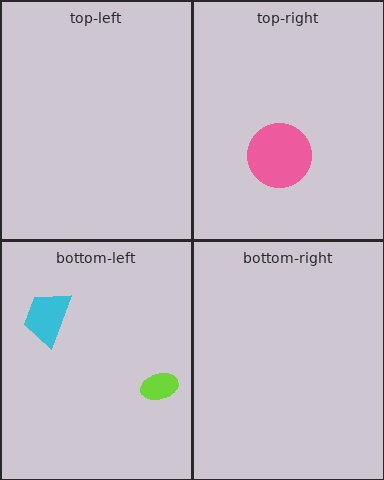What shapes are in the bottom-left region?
The cyan trapezoid, the lime ellipse.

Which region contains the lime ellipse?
The bottom-left region.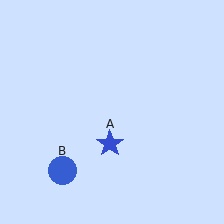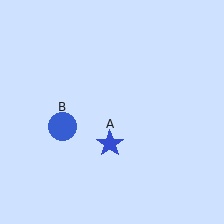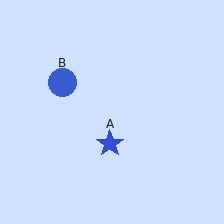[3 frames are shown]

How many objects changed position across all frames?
1 object changed position: blue circle (object B).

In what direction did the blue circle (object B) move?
The blue circle (object B) moved up.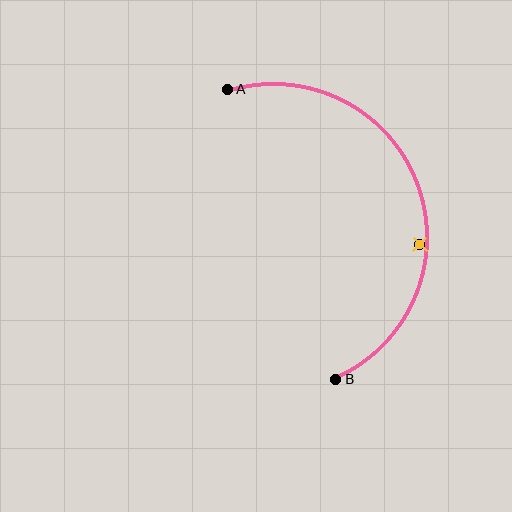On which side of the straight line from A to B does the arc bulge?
The arc bulges to the right of the straight line connecting A and B.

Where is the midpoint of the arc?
The arc midpoint is the point on the curve farthest from the straight line joining A and B. It sits to the right of that line.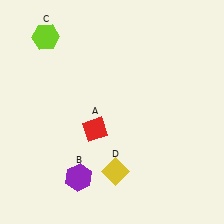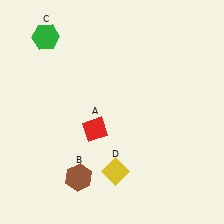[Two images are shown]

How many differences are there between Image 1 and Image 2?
There are 2 differences between the two images.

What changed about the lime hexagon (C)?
In Image 1, C is lime. In Image 2, it changed to green.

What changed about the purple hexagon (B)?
In Image 1, B is purple. In Image 2, it changed to brown.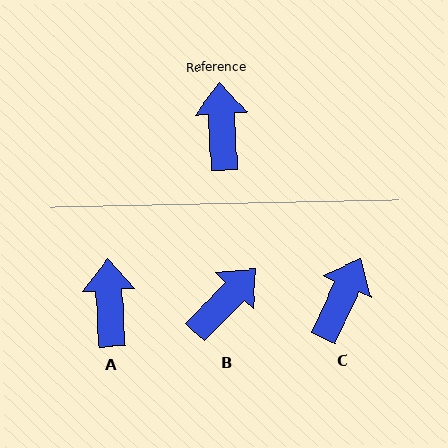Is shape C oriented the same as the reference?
No, it is off by about 28 degrees.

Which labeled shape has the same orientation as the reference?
A.